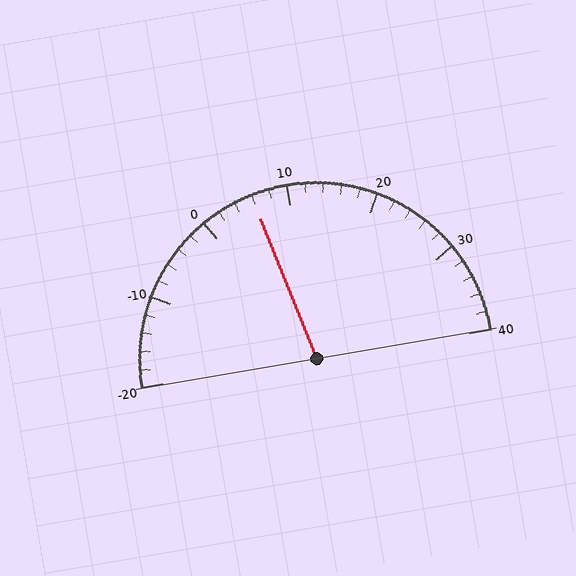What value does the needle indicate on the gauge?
The needle indicates approximately 6.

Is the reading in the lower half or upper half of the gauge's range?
The reading is in the lower half of the range (-20 to 40).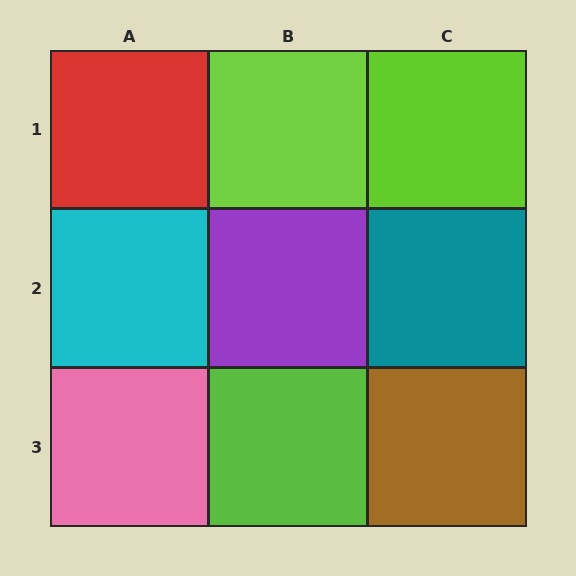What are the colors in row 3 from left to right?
Pink, lime, brown.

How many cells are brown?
1 cell is brown.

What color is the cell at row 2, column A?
Cyan.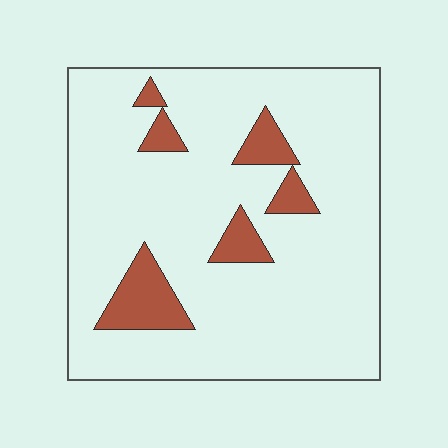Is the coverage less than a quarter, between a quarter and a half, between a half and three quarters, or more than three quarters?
Less than a quarter.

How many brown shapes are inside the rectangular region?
6.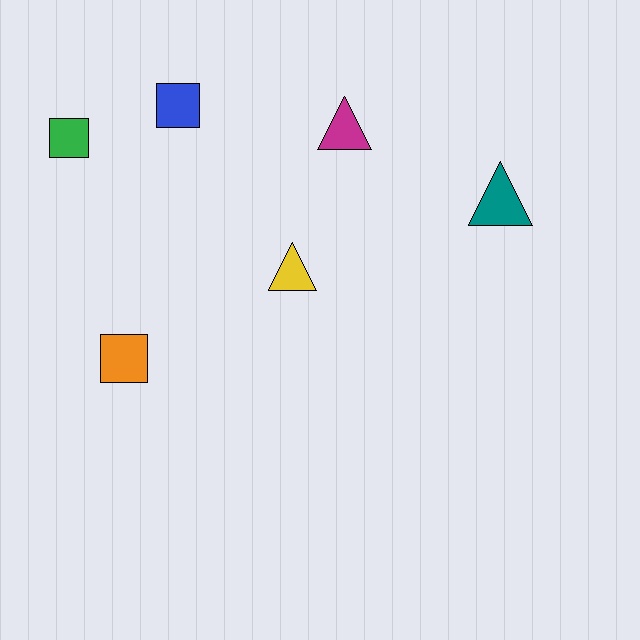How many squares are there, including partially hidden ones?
There are 3 squares.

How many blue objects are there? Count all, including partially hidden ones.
There is 1 blue object.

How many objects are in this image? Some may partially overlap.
There are 6 objects.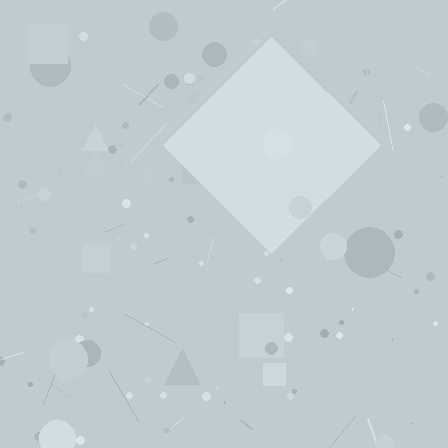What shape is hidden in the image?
A diamond is hidden in the image.